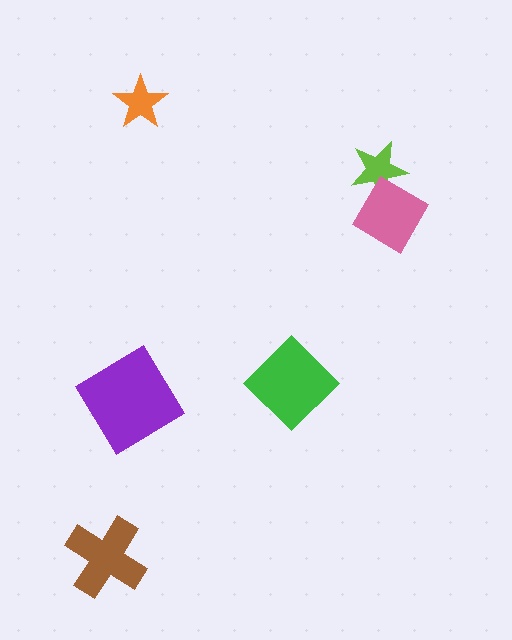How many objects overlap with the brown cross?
0 objects overlap with the brown cross.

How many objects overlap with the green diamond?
0 objects overlap with the green diamond.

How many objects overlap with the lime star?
1 object overlaps with the lime star.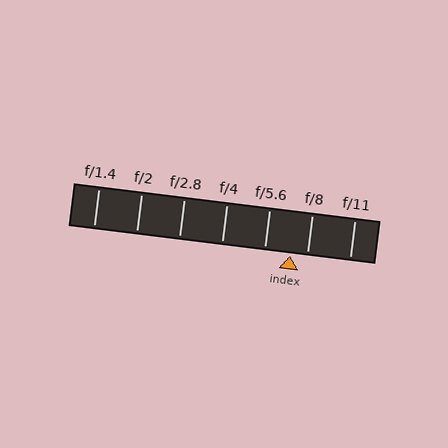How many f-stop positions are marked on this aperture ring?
There are 7 f-stop positions marked.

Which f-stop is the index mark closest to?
The index mark is closest to f/8.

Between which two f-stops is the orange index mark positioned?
The index mark is between f/5.6 and f/8.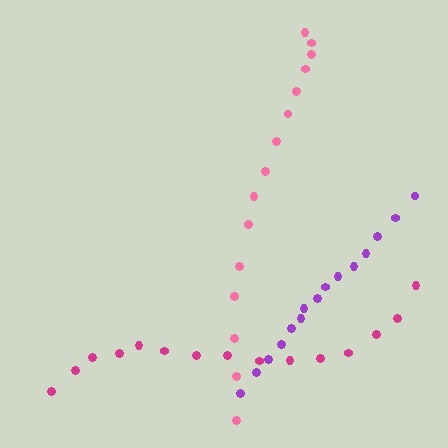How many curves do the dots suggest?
There are 3 distinct paths.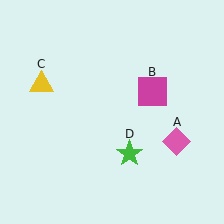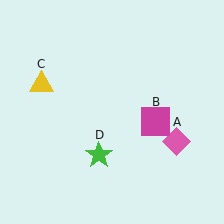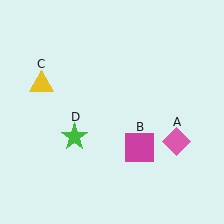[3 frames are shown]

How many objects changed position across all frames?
2 objects changed position: magenta square (object B), green star (object D).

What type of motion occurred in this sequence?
The magenta square (object B), green star (object D) rotated clockwise around the center of the scene.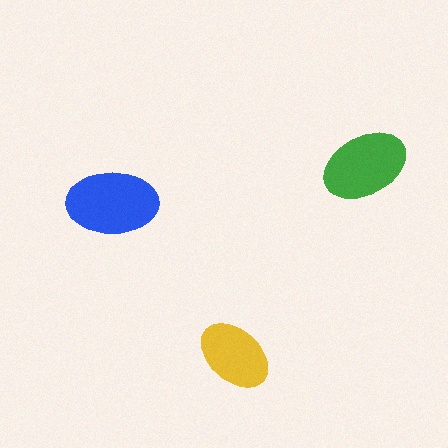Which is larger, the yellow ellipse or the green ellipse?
The green one.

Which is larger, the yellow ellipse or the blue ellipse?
The blue one.